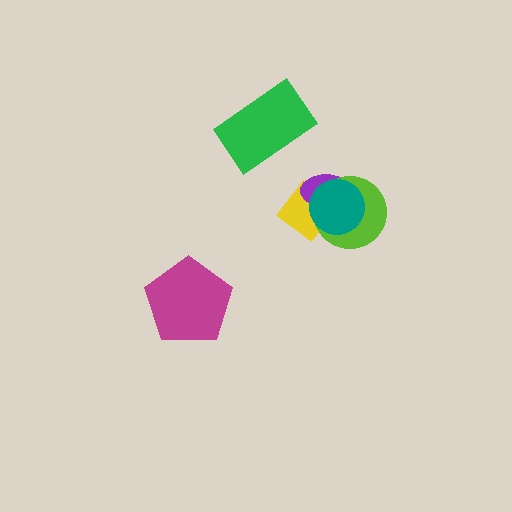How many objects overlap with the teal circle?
3 objects overlap with the teal circle.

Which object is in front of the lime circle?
The teal circle is in front of the lime circle.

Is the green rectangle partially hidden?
No, no other shape covers it.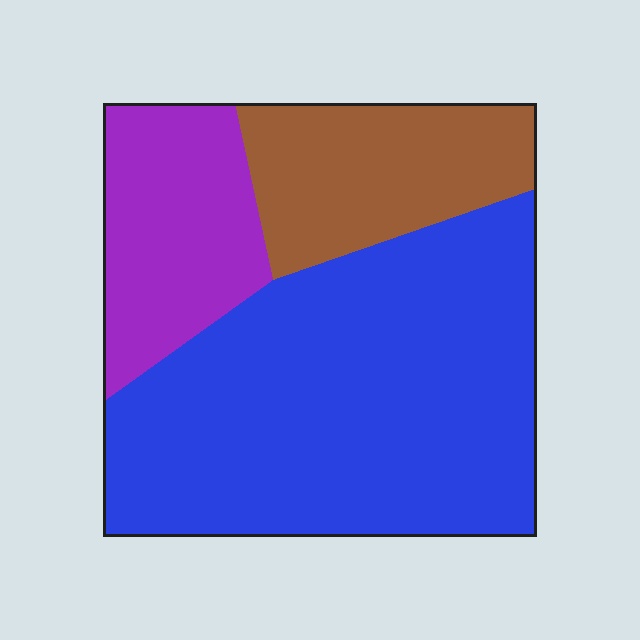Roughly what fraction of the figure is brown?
Brown takes up about one fifth (1/5) of the figure.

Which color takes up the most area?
Blue, at roughly 60%.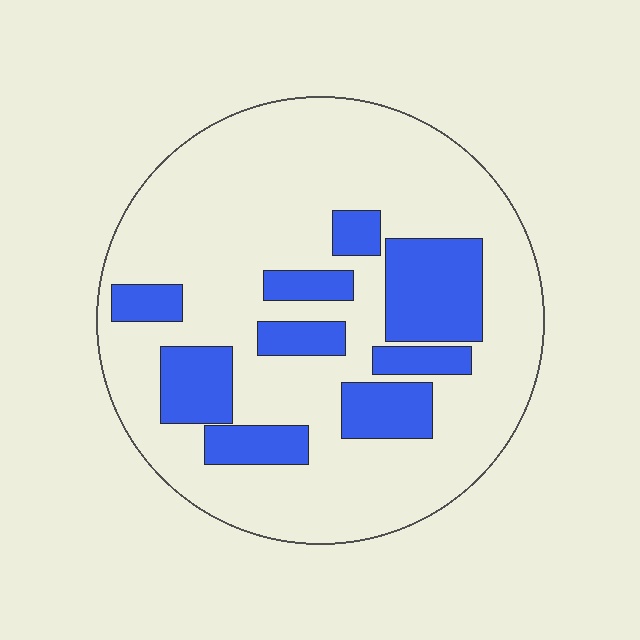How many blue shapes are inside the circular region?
9.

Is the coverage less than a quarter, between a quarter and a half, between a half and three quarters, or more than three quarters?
Less than a quarter.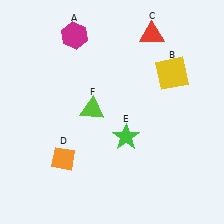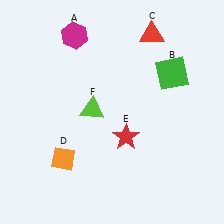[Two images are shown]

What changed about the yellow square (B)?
In Image 1, B is yellow. In Image 2, it changed to green.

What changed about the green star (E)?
In Image 1, E is green. In Image 2, it changed to red.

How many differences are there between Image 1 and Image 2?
There are 2 differences between the two images.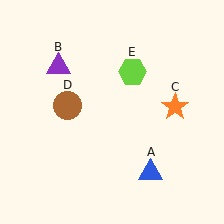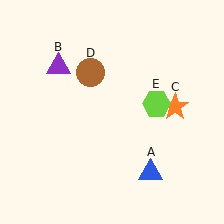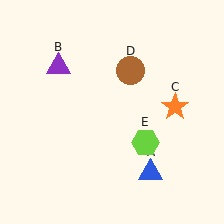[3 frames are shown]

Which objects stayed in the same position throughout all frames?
Blue triangle (object A) and purple triangle (object B) and orange star (object C) remained stationary.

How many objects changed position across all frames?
2 objects changed position: brown circle (object D), lime hexagon (object E).